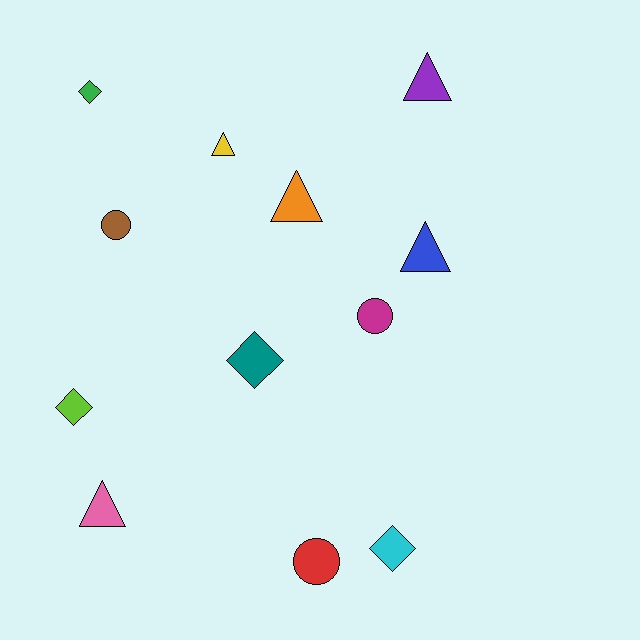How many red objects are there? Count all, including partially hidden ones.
There is 1 red object.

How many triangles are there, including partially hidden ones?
There are 5 triangles.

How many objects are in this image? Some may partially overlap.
There are 12 objects.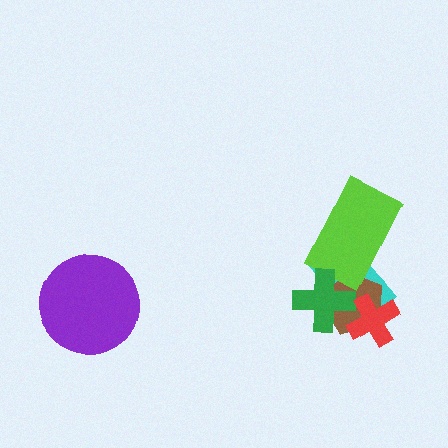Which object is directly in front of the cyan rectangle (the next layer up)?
The brown pentagon is directly in front of the cyan rectangle.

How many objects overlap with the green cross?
3 objects overlap with the green cross.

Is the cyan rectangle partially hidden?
Yes, it is partially covered by another shape.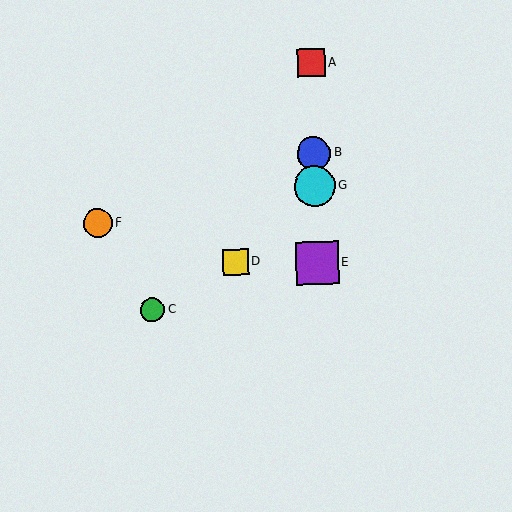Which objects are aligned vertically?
Objects A, B, E, G are aligned vertically.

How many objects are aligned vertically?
4 objects (A, B, E, G) are aligned vertically.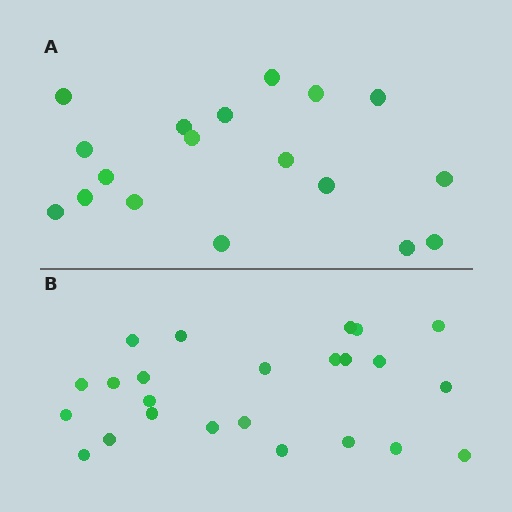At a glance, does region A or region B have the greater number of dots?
Region B (the bottom region) has more dots.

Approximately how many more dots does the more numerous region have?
Region B has about 6 more dots than region A.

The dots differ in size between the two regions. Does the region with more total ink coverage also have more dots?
No. Region A has more total ink coverage because its dots are larger, but region B actually contains more individual dots. Total area can be misleading — the number of items is what matters here.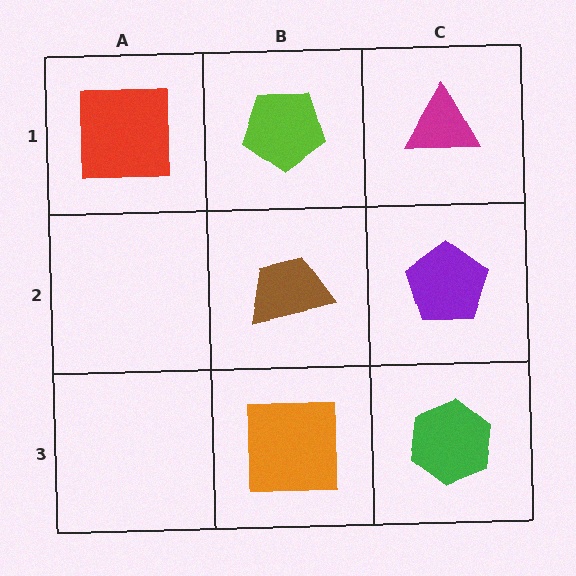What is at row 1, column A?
A red square.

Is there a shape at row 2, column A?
No, that cell is empty.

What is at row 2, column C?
A purple pentagon.